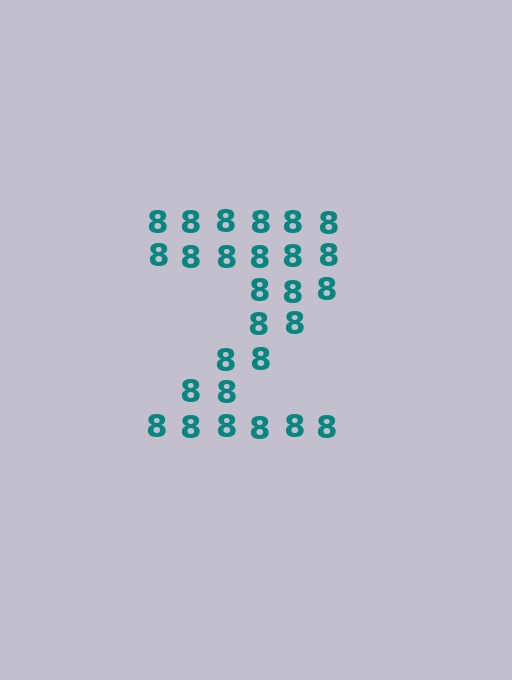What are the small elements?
The small elements are digit 8's.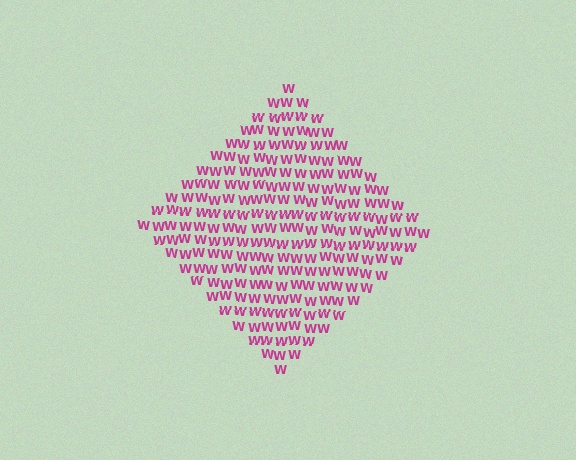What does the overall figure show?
The overall figure shows a diamond.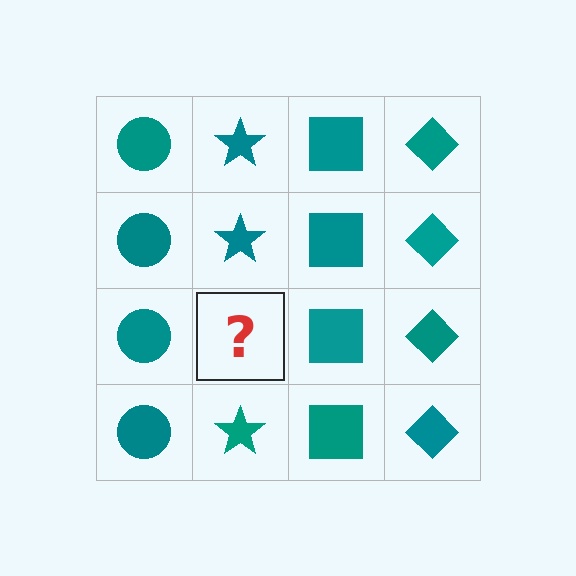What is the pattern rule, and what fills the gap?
The rule is that each column has a consistent shape. The gap should be filled with a teal star.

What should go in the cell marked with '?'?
The missing cell should contain a teal star.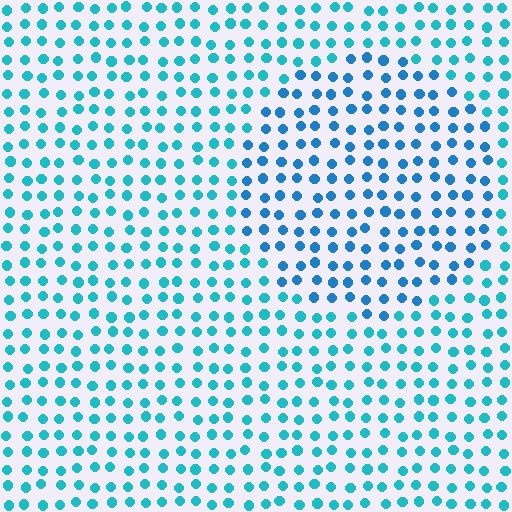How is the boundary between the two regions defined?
The boundary is defined purely by a slight shift in hue (about 22 degrees). Spacing, size, and orientation are identical on both sides.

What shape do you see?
I see a circle.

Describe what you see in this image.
The image is filled with small cyan elements in a uniform arrangement. A circle-shaped region is visible where the elements are tinted to a slightly different hue, forming a subtle color boundary.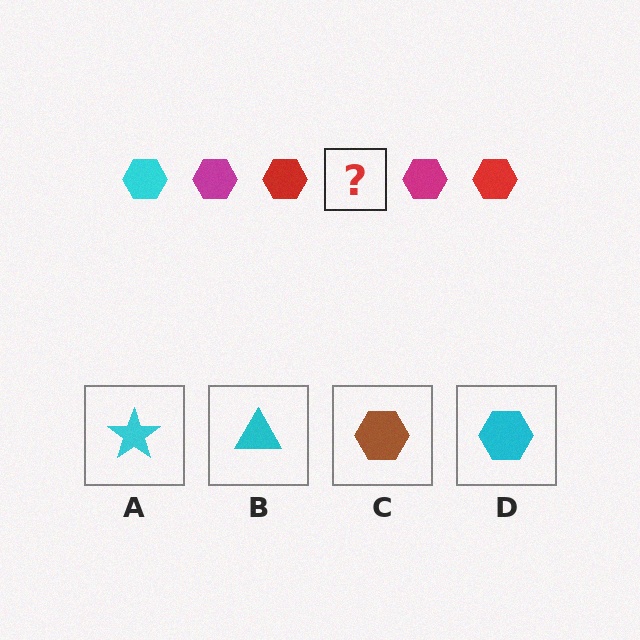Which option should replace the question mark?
Option D.